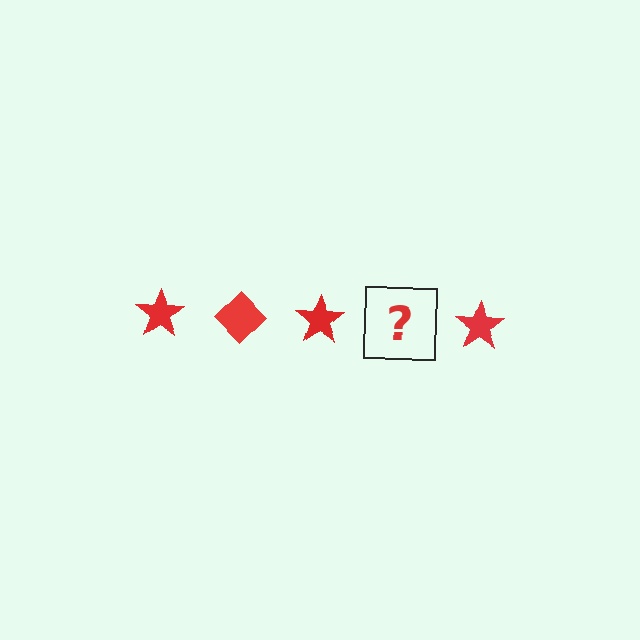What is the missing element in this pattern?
The missing element is a red diamond.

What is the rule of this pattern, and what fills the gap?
The rule is that the pattern cycles through star, diamond shapes in red. The gap should be filled with a red diamond.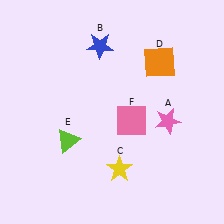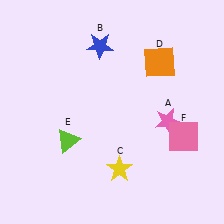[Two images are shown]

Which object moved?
The pink square (F) moved right.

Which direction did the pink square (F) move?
The pink square (F) moved right.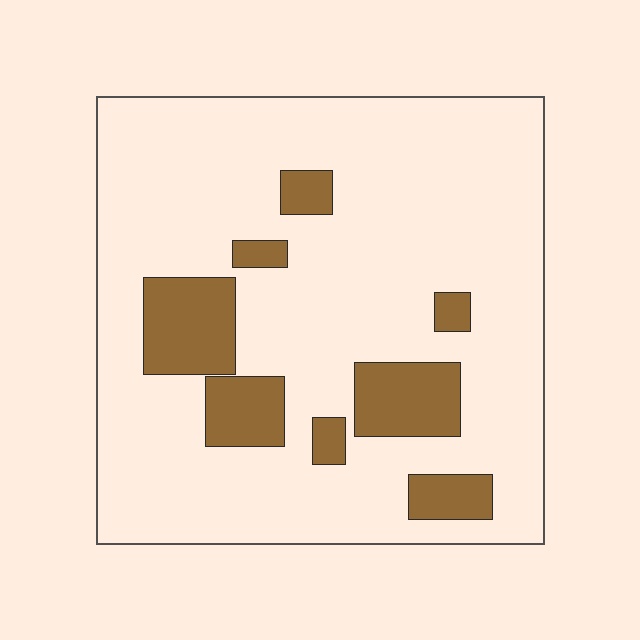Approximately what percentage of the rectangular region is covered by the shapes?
Approximately 15%.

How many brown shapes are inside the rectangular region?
8.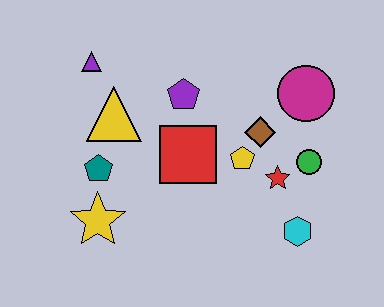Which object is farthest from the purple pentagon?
The cyan hexagon is farthest from the purple pentagon.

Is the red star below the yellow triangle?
Yes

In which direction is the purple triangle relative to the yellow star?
The purple triangle is above the yellow star.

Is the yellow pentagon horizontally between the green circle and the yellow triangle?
Yes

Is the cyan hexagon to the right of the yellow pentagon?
Yes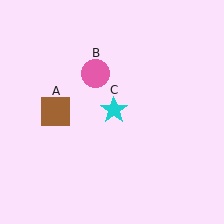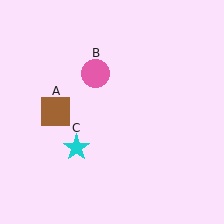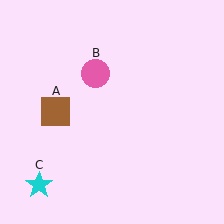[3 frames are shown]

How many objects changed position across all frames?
1 object changed position: cyan star (object C).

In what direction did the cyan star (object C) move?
The cyan star (object C) moved down and to the left.